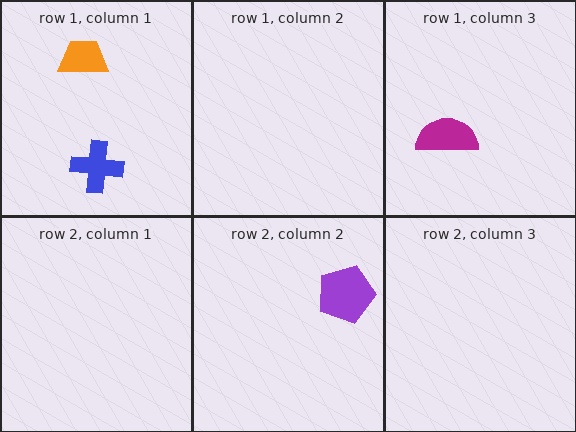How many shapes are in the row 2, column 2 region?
1.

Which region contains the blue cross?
The row 1, column 1 region.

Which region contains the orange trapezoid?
The row 1, column 1 region.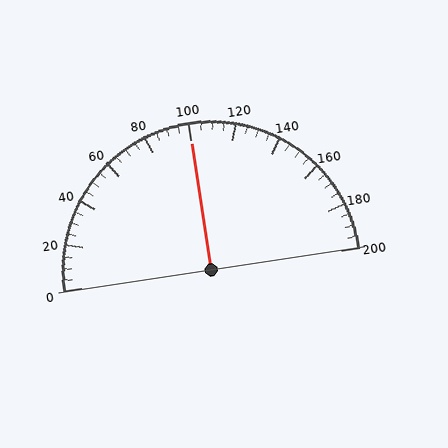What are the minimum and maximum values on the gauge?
The gauge ranges from 0 to 200.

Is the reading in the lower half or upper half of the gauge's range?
The reading is in the upper half of the range (0 to 200).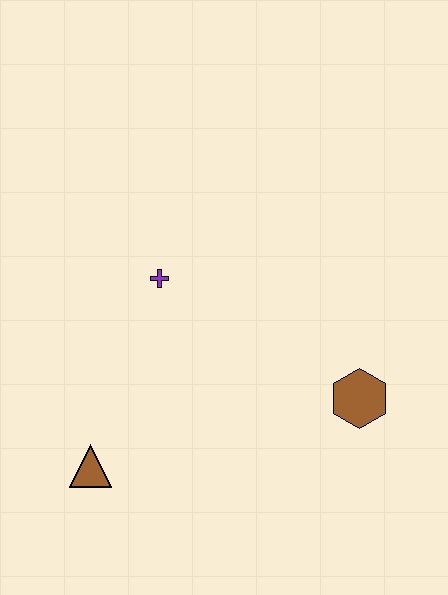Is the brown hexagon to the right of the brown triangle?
Yes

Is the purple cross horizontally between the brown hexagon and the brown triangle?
Yes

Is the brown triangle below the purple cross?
Yes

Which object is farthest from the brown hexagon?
The brown triangle is farthest from the brown hexagon.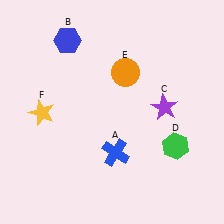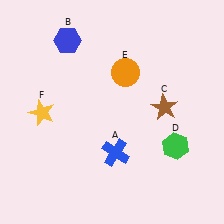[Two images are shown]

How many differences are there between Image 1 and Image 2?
There is 1 difference between the two images.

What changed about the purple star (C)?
In Image 1, C is purple. In Image 2, it changed to brown.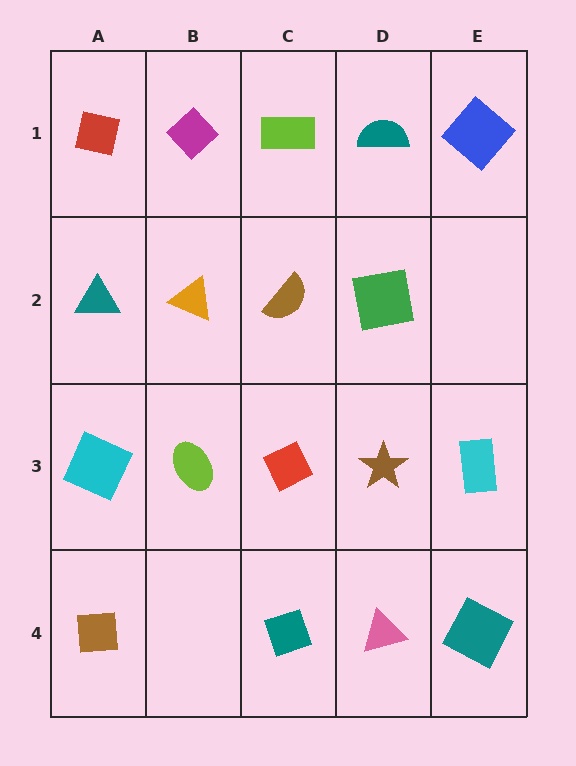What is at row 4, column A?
A brown square.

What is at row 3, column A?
A cyan square.